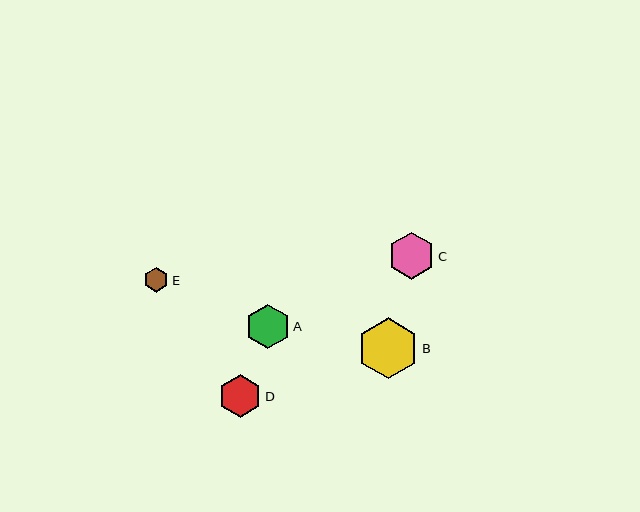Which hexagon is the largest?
Hexagon B is the largest with a size of approximately 61 pixels.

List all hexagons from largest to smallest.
From largest to smallest: B, C, A, D, E.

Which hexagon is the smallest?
Hexagon E is the smallest with a size of approximately 25 pixels.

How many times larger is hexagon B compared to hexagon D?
Hexagon B is approximately 1.4 times the size of hexagon D.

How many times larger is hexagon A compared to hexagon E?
Hexagon A is approximately 1.8 times the size of hexagon E.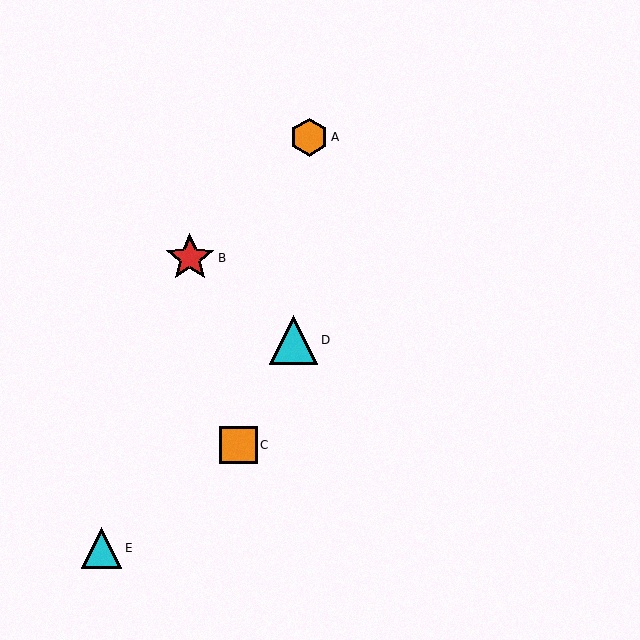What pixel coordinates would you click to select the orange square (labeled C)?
Click at (238, 445) to select the orange square C.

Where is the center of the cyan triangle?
The center of the cyan triangle is at (101, 548).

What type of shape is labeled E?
Shape E is a cyan triangle.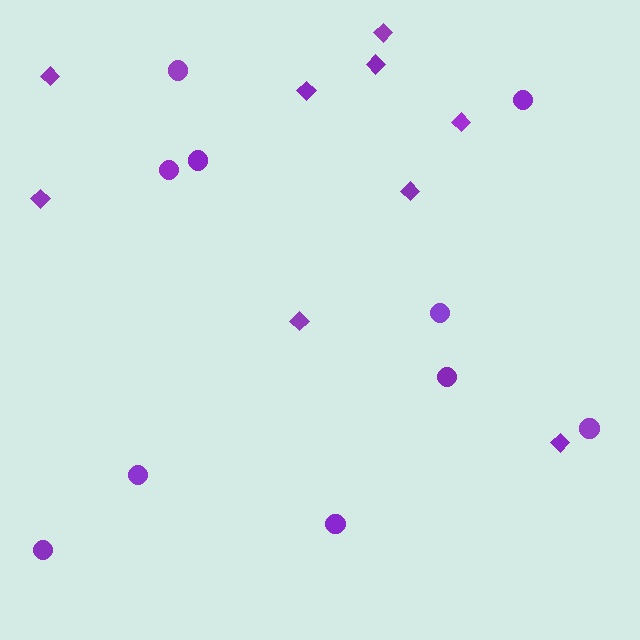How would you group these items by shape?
There are 2 groups: one group of circles (10) and one group of diamonds (9).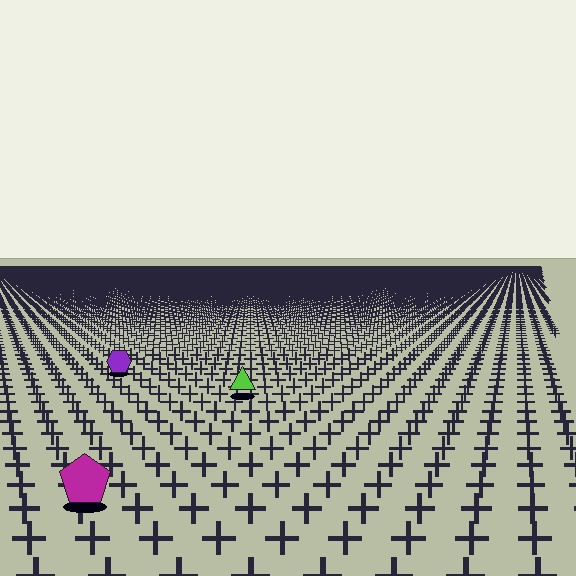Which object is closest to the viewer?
The magenta pentagon is closest. The texture marks near it are larger and more spread out.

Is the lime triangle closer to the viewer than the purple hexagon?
Yes. The lime triangle is closer — you can tell from the texture gradient: the ground texture is coarser near it.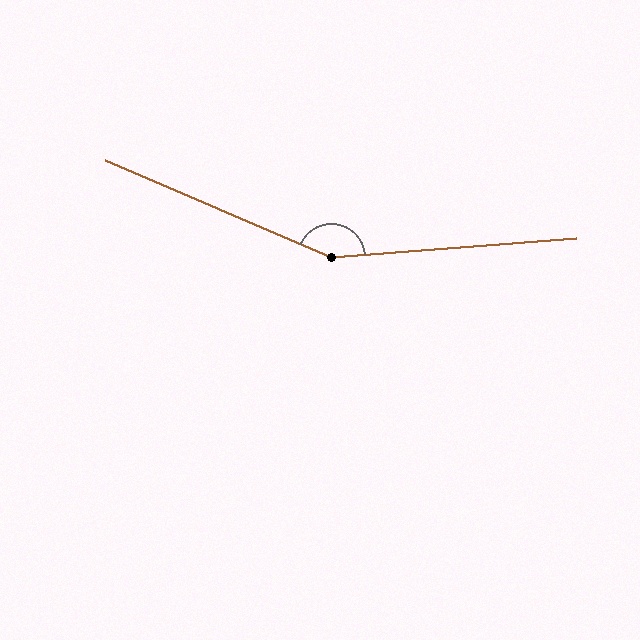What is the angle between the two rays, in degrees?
Approximately 153 degrees.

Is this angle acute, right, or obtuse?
It is obtuse.